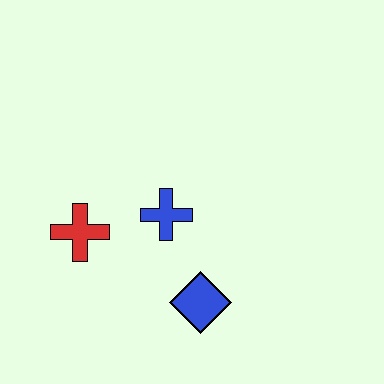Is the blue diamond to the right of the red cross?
Yes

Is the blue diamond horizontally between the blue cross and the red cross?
No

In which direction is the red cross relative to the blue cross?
The red cross is to the left of the blue cross.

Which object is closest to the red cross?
The blue cross is closest to the red cross.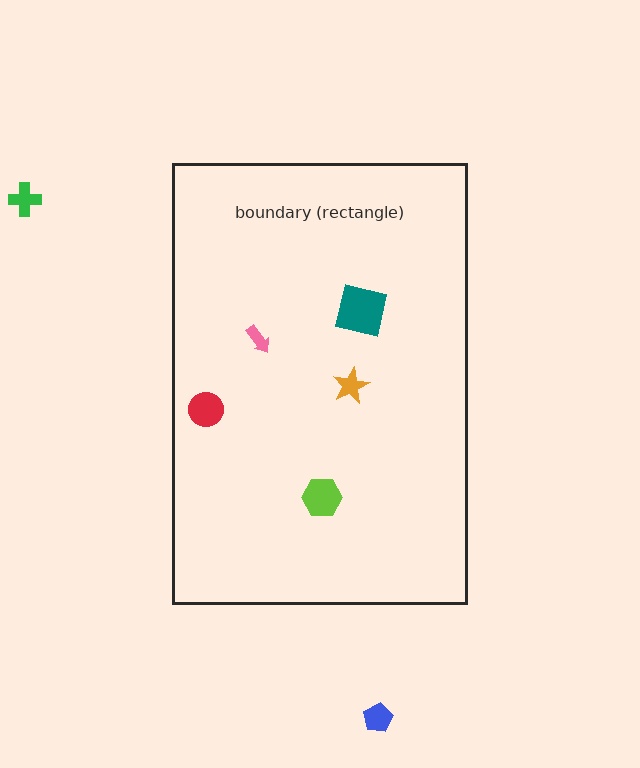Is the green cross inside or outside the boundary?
Outside.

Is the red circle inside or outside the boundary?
Inside.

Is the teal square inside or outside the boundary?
Inside.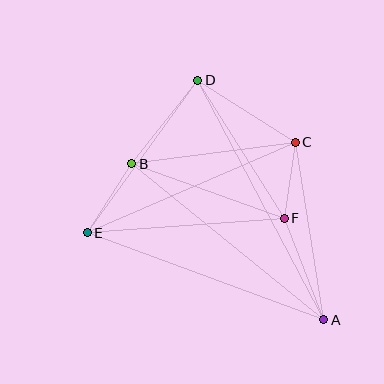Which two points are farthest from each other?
Points A and D are farthest from each other.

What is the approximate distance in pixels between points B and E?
The distance between B and E is approximately 82 pixels.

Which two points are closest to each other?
Points C and F are closest to each other.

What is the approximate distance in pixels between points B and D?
The distance between B and D is approximately 106 pixels.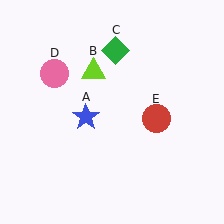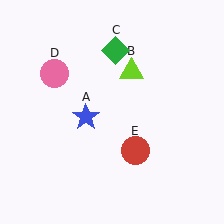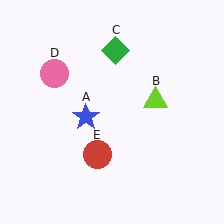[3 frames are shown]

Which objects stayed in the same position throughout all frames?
Blue star (object A) and green diamond (object C) and pink circle (object D) remained stationary.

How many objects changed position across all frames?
2 objects changed position: lime triangle (object B), red circle (object E).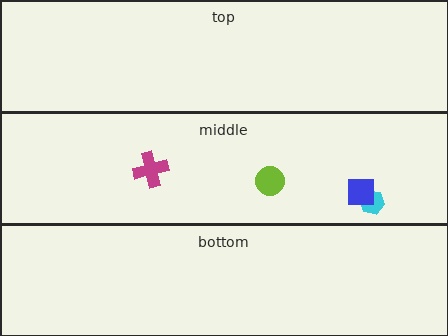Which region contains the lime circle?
The middle region.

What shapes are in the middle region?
The magenta cross, the lime circle, the cyan hexagon, the blue square.